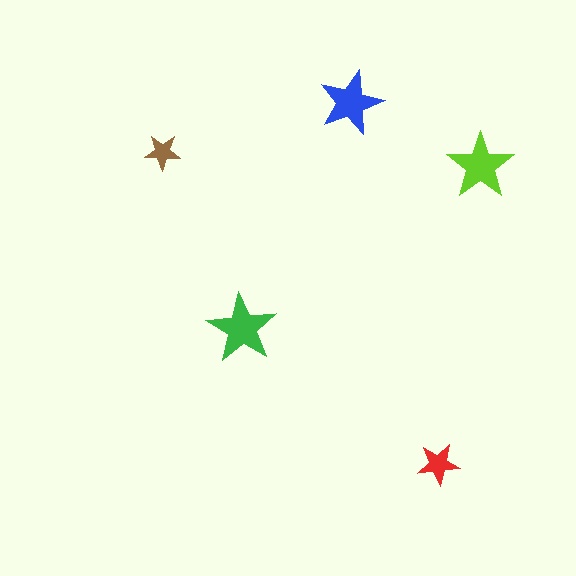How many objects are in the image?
There are 5 objects in the image.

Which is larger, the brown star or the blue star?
The blue one.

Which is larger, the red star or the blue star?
The blue one.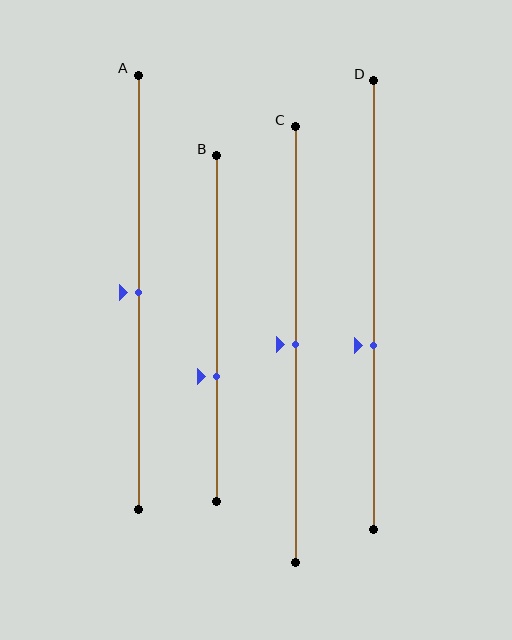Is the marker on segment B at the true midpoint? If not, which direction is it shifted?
No, the marker on segment B is shifted downward by about 14% of the segment length.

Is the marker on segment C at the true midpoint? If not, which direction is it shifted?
Yes, the marker on segment C is at the true midpoint.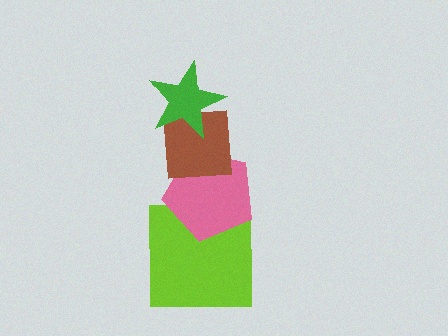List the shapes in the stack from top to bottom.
From top to bottom: the green star, the brown square, the pink pentagon, the lime square.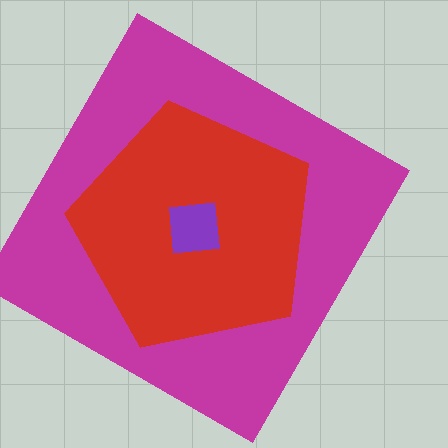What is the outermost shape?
The magenta diamond.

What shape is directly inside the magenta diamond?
The red pentagon.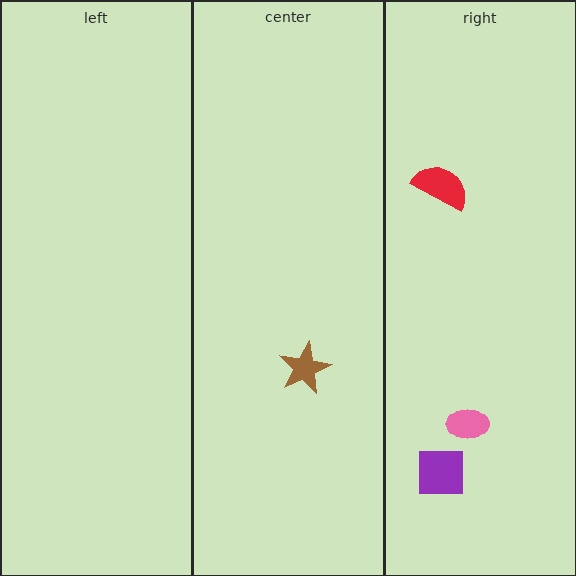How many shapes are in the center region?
1.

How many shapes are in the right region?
3.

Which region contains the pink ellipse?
The right region.